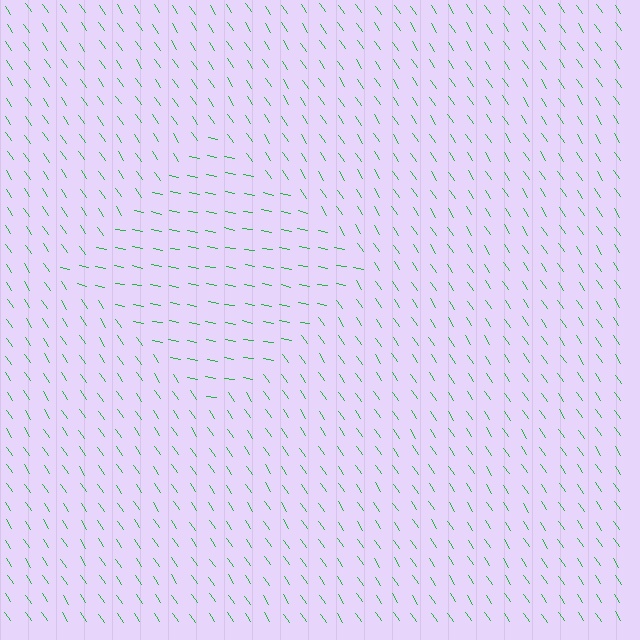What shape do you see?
I see a diamond.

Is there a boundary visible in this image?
Yes, there is a texture boundary formed by a change in line orientation.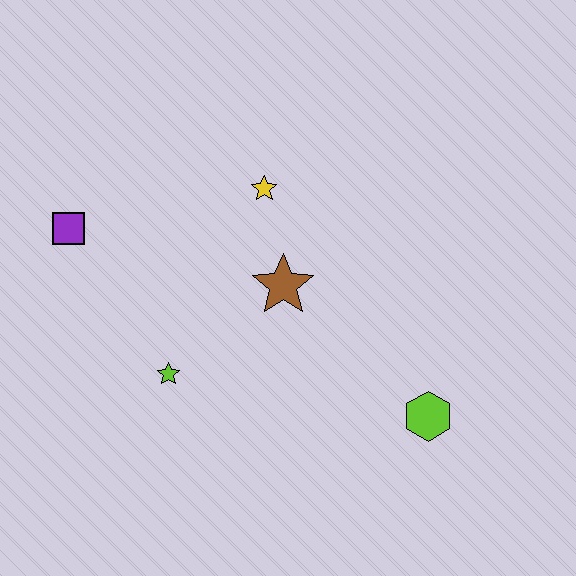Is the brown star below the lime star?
No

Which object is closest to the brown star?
The yellow star is closest to the brown star.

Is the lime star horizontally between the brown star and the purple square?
Yes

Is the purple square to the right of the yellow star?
No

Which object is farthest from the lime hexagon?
The purple square is farthest from the lime hexagon.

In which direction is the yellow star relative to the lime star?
The yellow star is above the lime star.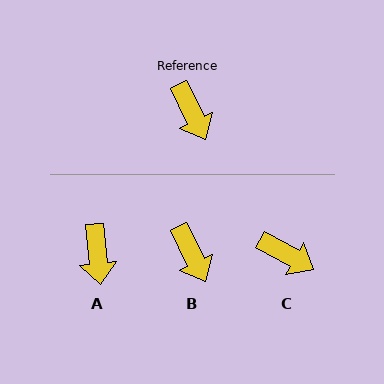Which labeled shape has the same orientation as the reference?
B.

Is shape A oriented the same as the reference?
No, it is off by about 21 degrees.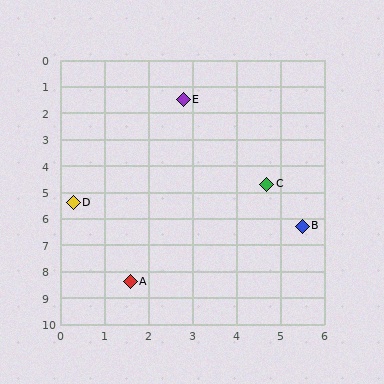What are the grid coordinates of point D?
Point D is at approximately (0.3, 5.4).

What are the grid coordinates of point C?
Point C is at approximately (4.7, 4.7).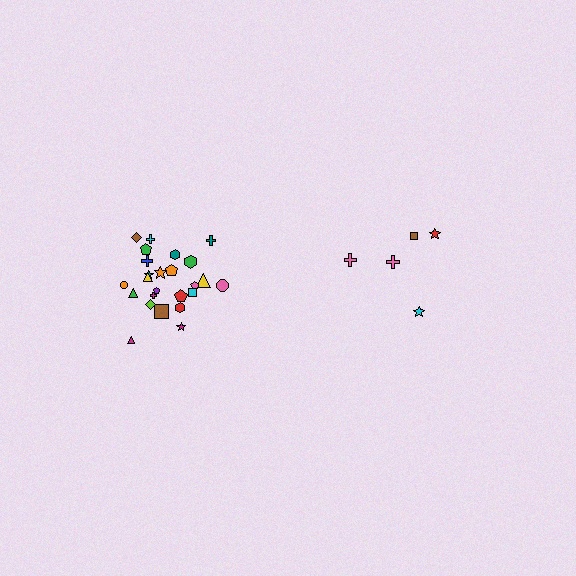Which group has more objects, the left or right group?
The left group.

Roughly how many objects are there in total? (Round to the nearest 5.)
Roughly 30 objects in total.